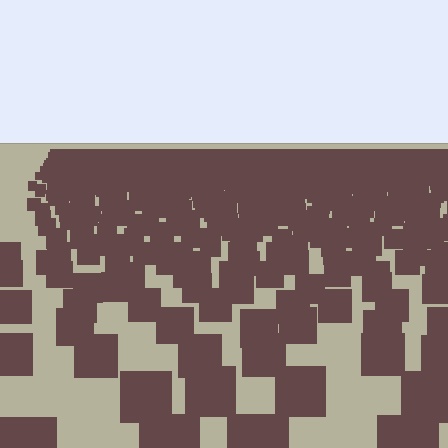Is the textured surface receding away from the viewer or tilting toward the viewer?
The surface is receding away from the viewer. Texture elements get smaller and denser toward the top.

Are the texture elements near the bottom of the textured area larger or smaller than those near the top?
Larger. Near the bottom, elements are closer to the viewer and appear at a bigger on-screen size.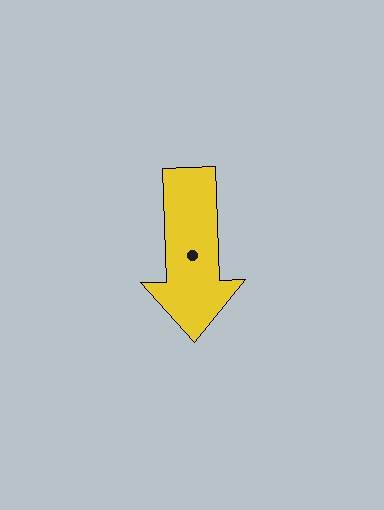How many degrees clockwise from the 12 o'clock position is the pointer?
Approximately 178 degrees.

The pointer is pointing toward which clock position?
Roughly 6 o'clock.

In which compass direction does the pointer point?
South.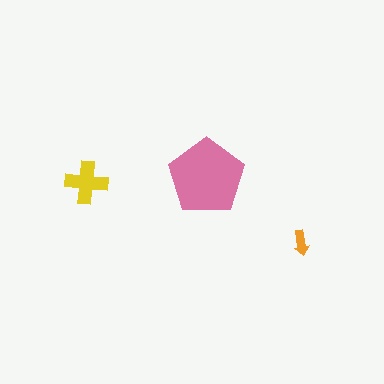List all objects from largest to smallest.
The pink pentagon, the yellow cross, the orange arrow.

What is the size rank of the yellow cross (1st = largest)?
2nd.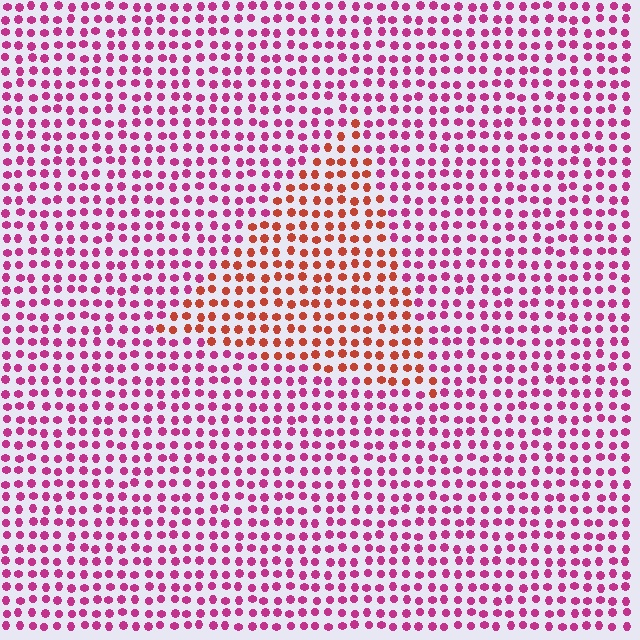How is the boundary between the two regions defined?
The boundary is defined purely by a slight shift in hue (about 45 degrees). Spacing, size, and orientation are identical on both sides.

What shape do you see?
I see a triangle.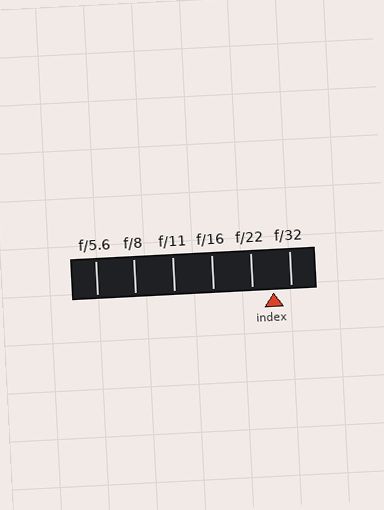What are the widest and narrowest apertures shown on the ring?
The widest aperture shown is f/5.6 and the narrowest is f/32.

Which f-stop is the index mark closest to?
The index mark is closest to f/32.